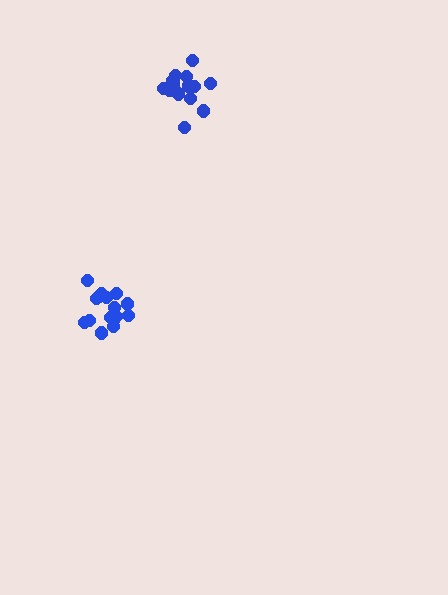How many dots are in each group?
Group 1: 16 dots, Group 2: 17 dots (33 total).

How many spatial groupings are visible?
There are 2 spatial groupings.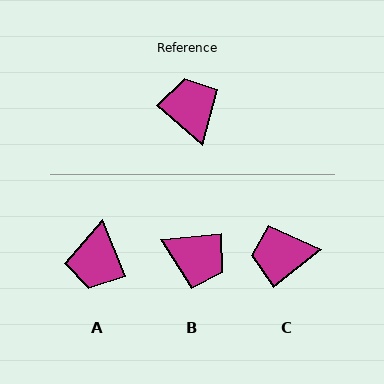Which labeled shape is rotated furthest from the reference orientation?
A, about 154 degrees away.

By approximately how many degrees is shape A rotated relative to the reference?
Approximately 154 degrees counter-clockwise.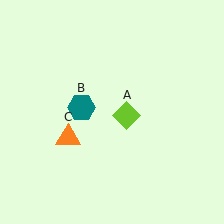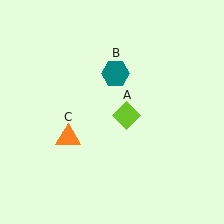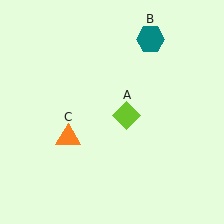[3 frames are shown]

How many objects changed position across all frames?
1 object changed position: teal hexagon (object B).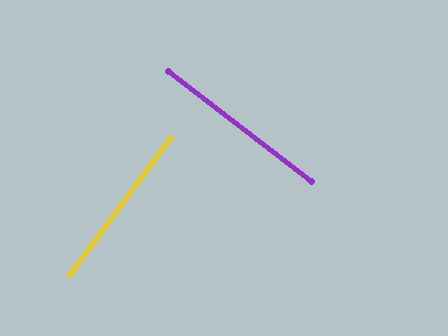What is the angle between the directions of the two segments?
Approximately 89 degrees.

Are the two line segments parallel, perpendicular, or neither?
Perpendicular — they meet at approximately 89°.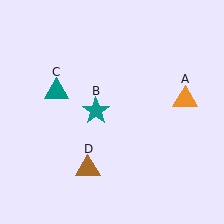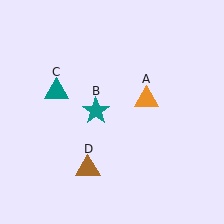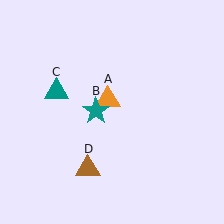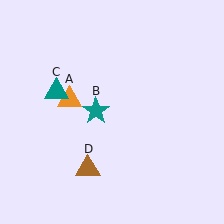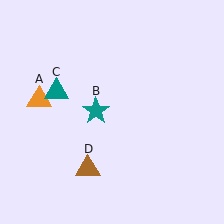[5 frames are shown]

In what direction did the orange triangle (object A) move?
The orange triangle (object A) moved left.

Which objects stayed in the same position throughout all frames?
Teal star (object B) and teal triangle (object C) and brown triangle (object D) remained stationary.